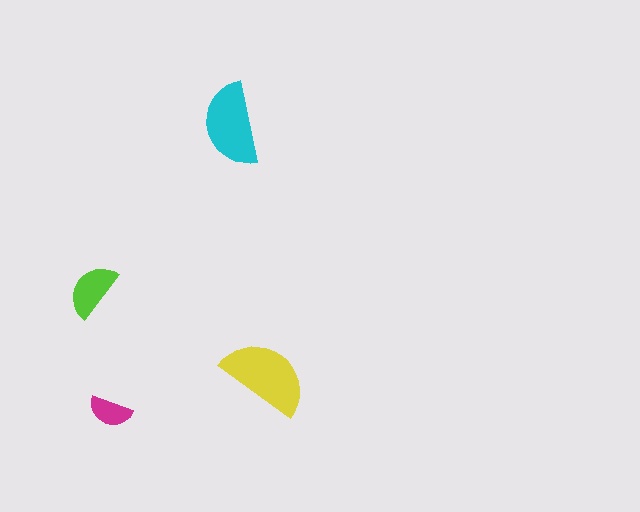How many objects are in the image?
There are 4 objects in the image.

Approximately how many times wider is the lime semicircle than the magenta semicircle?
About 1.5 times wider.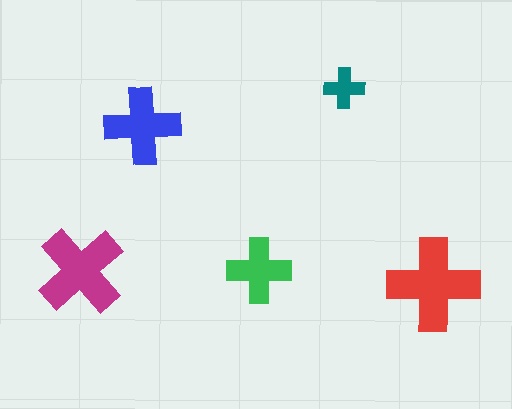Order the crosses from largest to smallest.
the red one, the magenta one, the blue one, the green one, the teal one.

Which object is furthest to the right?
The red cross is rightmost.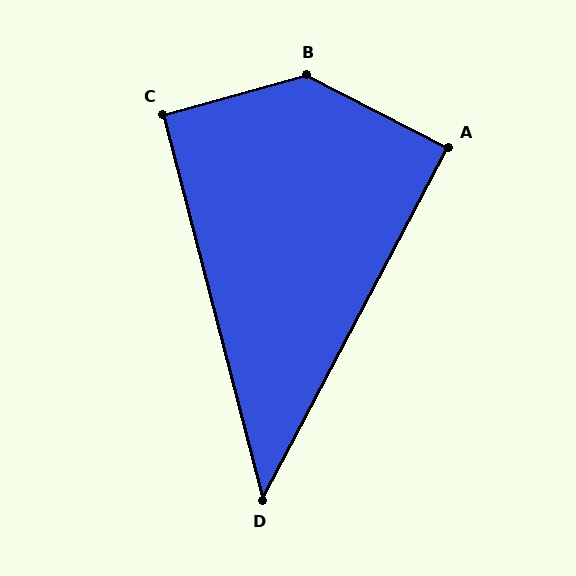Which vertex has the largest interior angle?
B, at approximately 138 degrees.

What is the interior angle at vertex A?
Approximately 89 degrees (approximately right).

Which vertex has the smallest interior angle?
D, at approximately 42 degrees.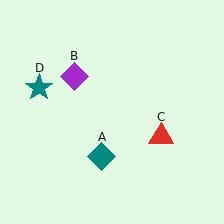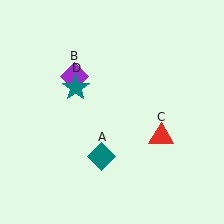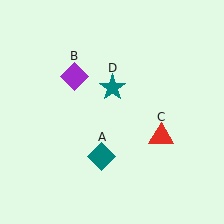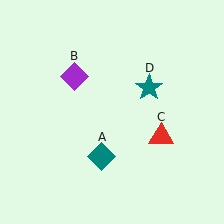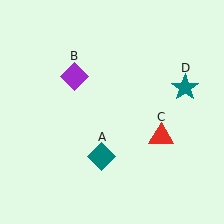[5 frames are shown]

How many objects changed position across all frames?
1 object changed position: teal star (object D).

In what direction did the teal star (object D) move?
The teal star (object D) moved right.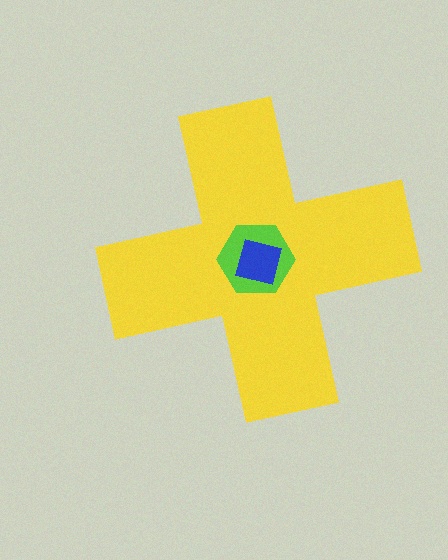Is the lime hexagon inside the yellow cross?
Yes.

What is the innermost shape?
The blue square.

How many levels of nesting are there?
3.